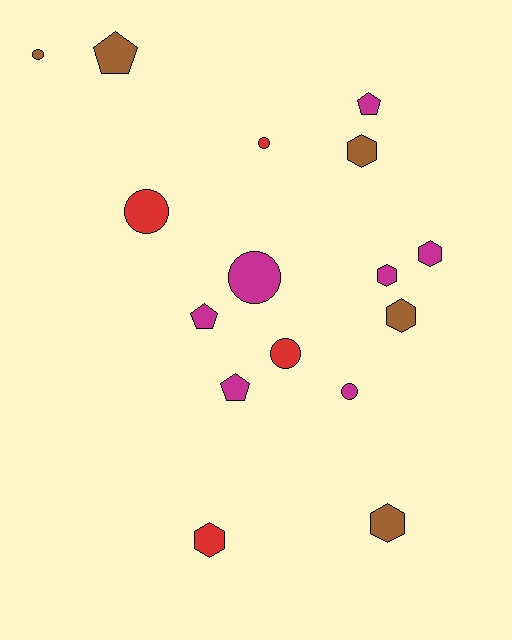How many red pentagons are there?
There are no red pentagons.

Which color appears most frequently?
Magenta, with 7 objects.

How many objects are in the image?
There are 16 objects.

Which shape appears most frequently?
Circle, with 6 objects.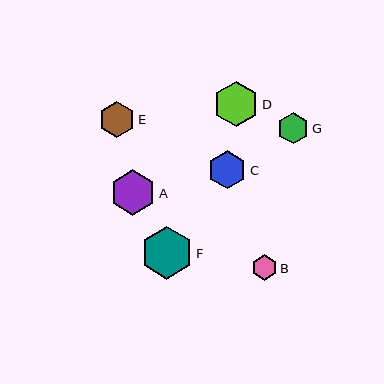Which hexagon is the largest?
Hexagon F is the largest with a size of approximately 52 pixels.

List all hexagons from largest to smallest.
From largest to smallest: F, A, D, C, E, G, B.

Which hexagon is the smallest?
Hexagon B is the smallest with a size of approximately 25 pixels.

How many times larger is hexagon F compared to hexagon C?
Hexagon F is approximately 1.4 times the size of hexagon C.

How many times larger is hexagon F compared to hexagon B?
Hexagon F is approximately 2.1 times the size of hexagon B.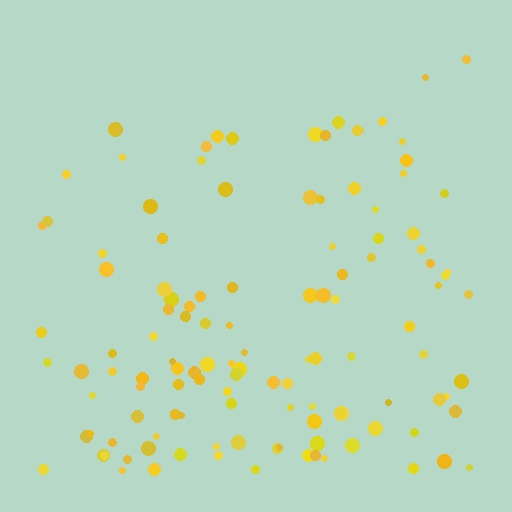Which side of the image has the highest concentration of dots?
The bottom.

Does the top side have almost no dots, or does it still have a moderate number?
Still a moderate number, just noticeably fewer than the bottom.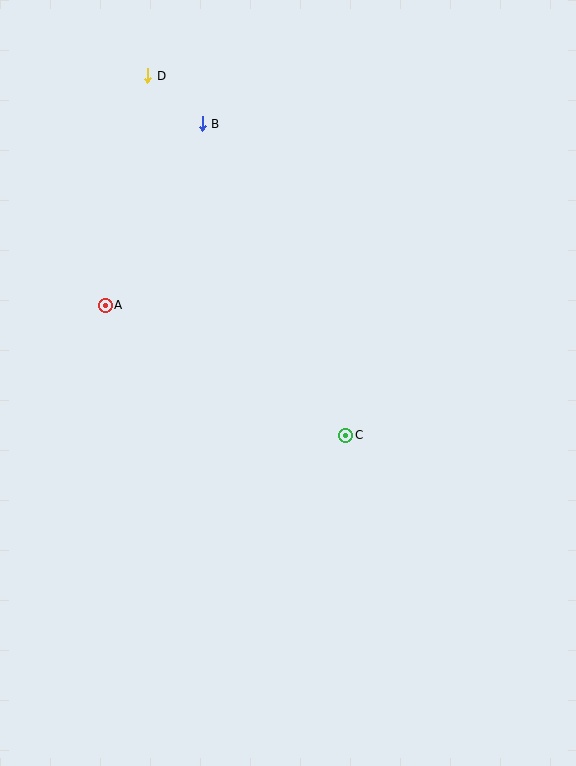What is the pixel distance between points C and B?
The distance between C and B is 343 pixels.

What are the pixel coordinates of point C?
Point C is at (346, 435).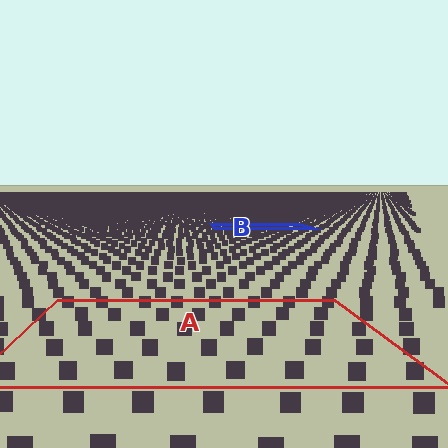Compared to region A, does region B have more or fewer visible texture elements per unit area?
Region B has more texture elements per unit area — they are packed more densely because it is farther away.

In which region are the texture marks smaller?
The texture marks are smaller in region B, because it is farther away.